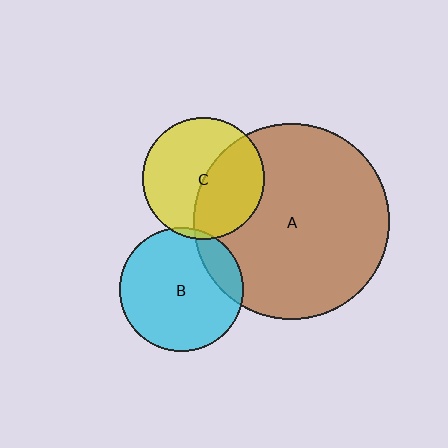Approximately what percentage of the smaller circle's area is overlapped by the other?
Approximately 15%.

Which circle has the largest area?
Circle A (brown).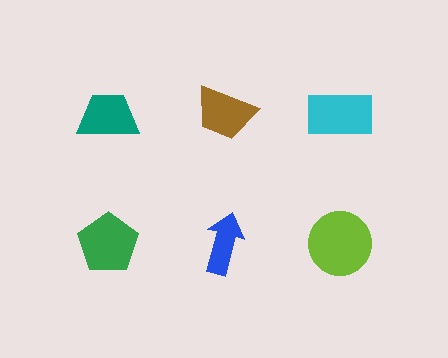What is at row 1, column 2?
A brown trapezoid.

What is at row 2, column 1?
A green pentagon.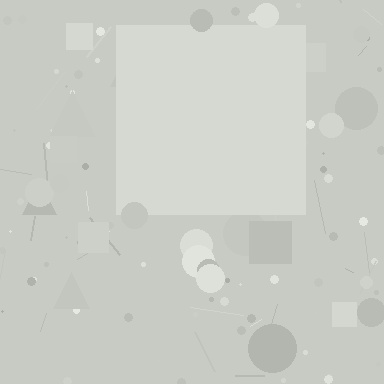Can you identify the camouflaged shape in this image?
The camouflaged shape is a square.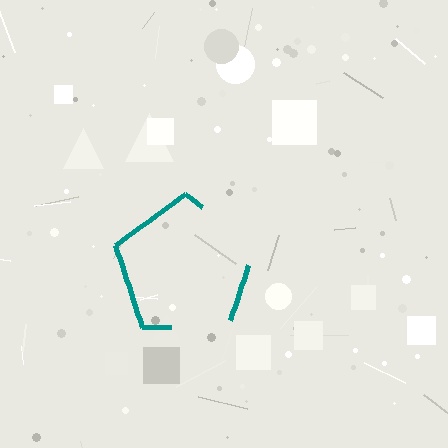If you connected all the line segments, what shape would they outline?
They would outline a pentagon.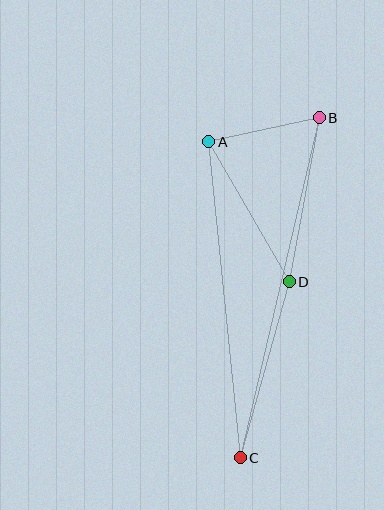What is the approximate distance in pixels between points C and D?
The distance between C and D is approximately 183 pixels.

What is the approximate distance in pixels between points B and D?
The distance between B and D is approximately 166 pixels.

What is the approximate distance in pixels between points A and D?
The distance between A and D is approximately 161 pixels.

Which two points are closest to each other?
Points A and B are closest to each other.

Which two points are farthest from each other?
Points B and C are farthest from each other.